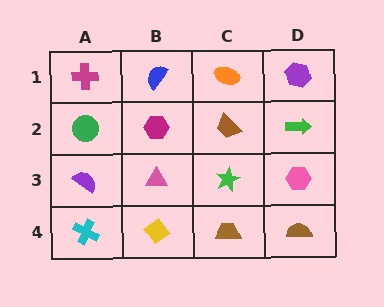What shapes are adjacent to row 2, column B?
A blue semicircle (row 1, column B), a pink triangle (row 3, column B), a green circle (row 2, column A), a brown trapezoid (row 2, column C).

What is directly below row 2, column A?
A purple semicircle.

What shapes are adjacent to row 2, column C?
An orange ellipse (row 1, column C), a green star (row 3, column C), a magenta hexagon (row 2, column B), a green arrow (row 2, column D).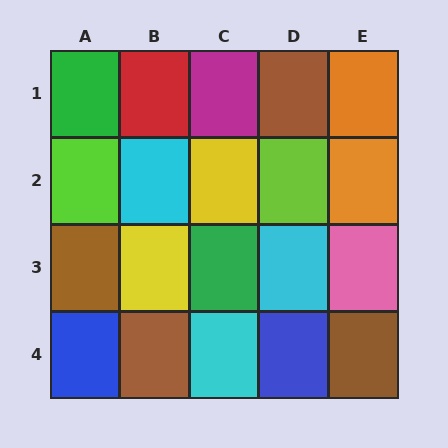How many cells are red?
1 cell is red.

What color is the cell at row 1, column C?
Magenta.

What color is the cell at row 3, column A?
Brown.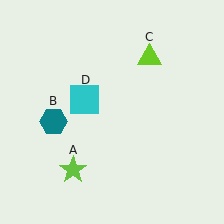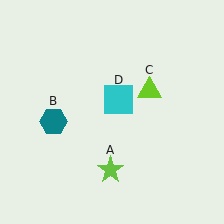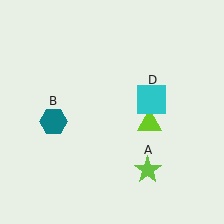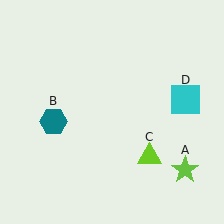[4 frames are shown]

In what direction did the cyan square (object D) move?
The cyan square (object D) moved right.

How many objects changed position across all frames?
3 objects changed position: lime star (object A), lime triangle (object C), cyan square (object D).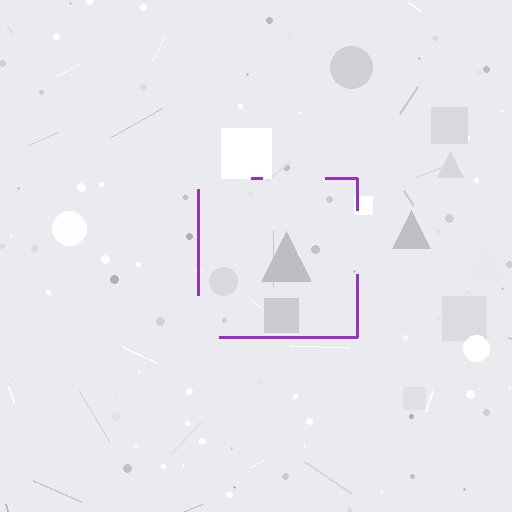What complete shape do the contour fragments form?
The contour fragments form a square.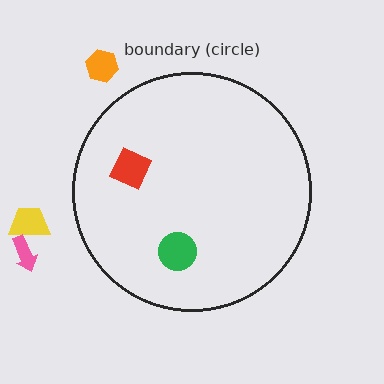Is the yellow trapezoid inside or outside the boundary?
Outside.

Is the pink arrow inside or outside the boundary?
Outside.